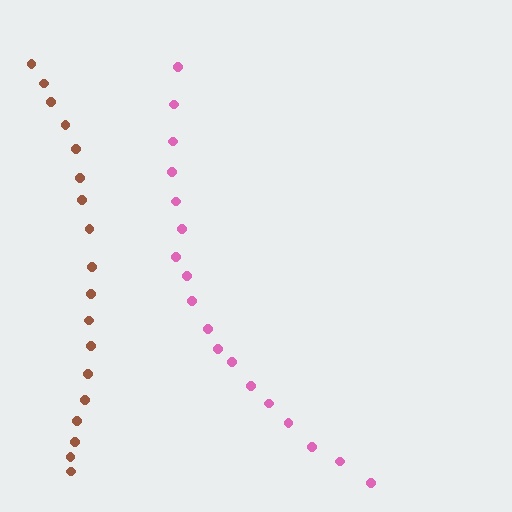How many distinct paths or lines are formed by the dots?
There are 2 distinct paths.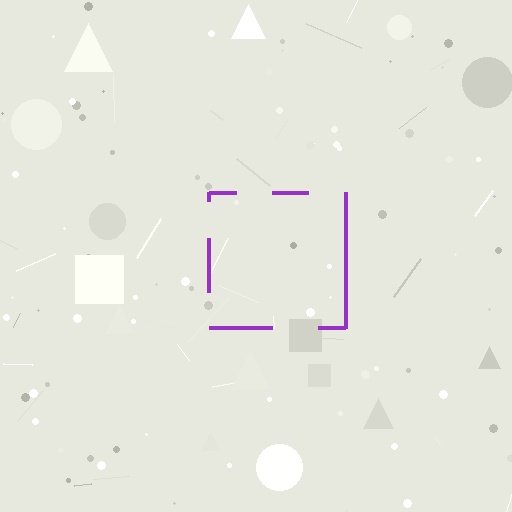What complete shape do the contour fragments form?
The contour fragments form a square.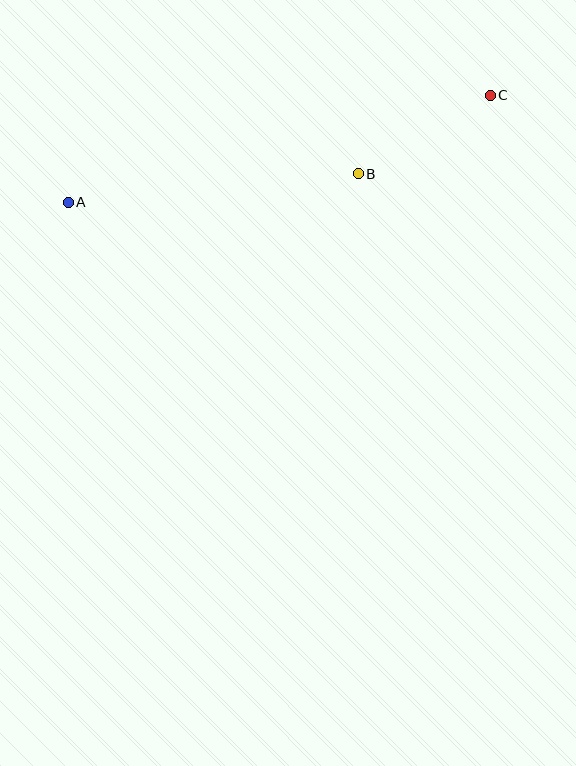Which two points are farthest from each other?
Points A and C are farthest from each other.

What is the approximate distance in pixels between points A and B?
The distance between A and B is approximately 291 pixels.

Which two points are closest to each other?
Points B and C are closest to each other.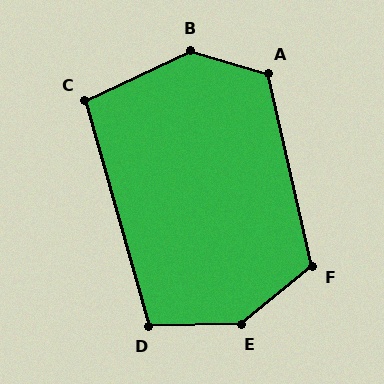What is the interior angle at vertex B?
Approximately 139 degrees (obtuse).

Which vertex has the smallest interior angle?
C, at approximately 99 degrees.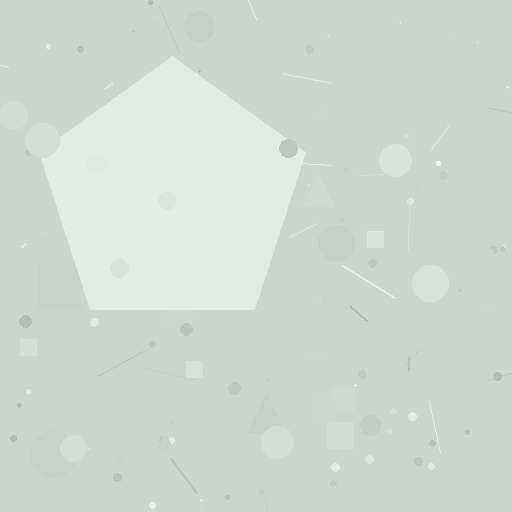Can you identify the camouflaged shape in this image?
The camouflaged shape is a pentagon.